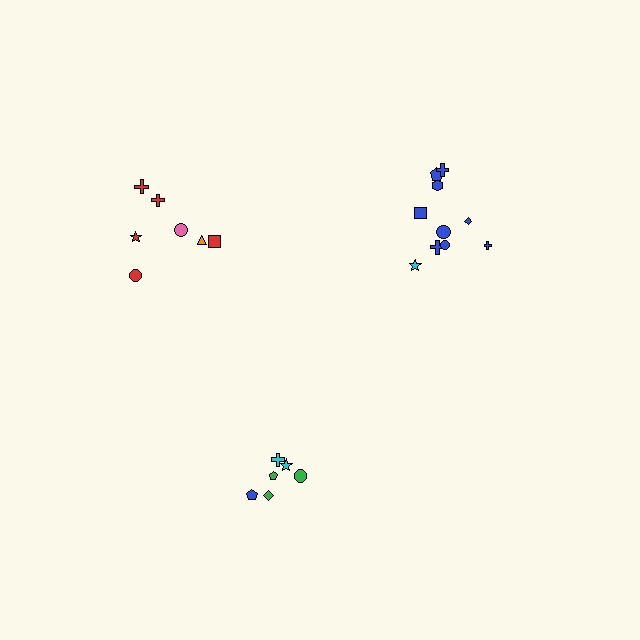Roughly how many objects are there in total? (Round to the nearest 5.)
Roughly 25 objects in total.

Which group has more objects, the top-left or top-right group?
The top-right group.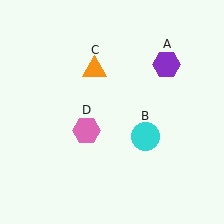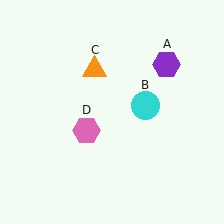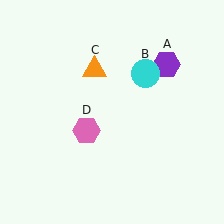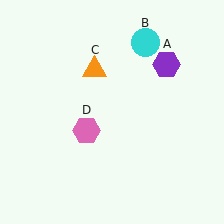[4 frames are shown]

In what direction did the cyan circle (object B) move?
The cyan circle (object B) moved up.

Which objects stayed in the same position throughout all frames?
Purple hexagon (object A) and orange triangle (object C) and pink hexagon (object D) remained stationary.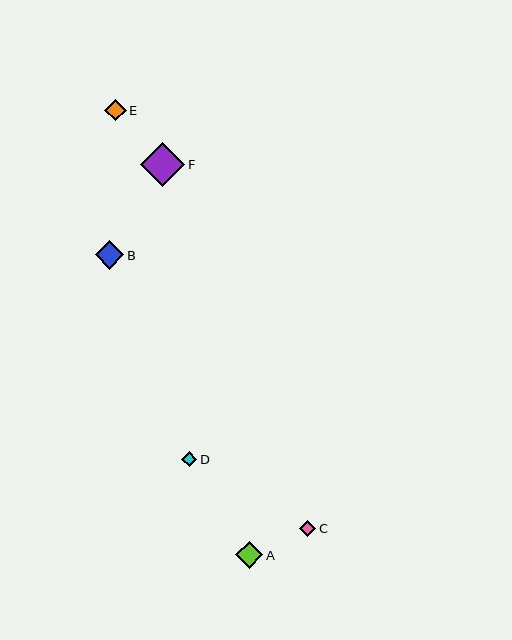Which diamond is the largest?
Diamond F is the largest with a size of approximately 44 pixels.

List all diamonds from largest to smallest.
From largest to smallest: F, B, A, E, C, D.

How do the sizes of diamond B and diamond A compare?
Diamond B and diamond A are approximately the same size.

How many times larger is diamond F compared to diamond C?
Diamond F is approximately 2.7 times the size of diamond C.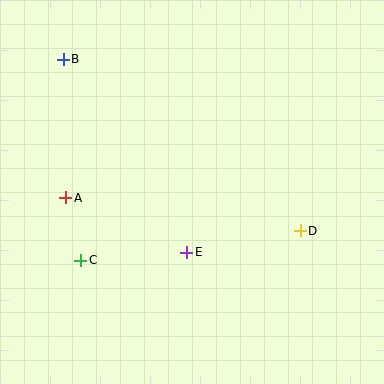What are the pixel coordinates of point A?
Point A is at (66, 198).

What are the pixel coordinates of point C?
Point C is at (81, 260).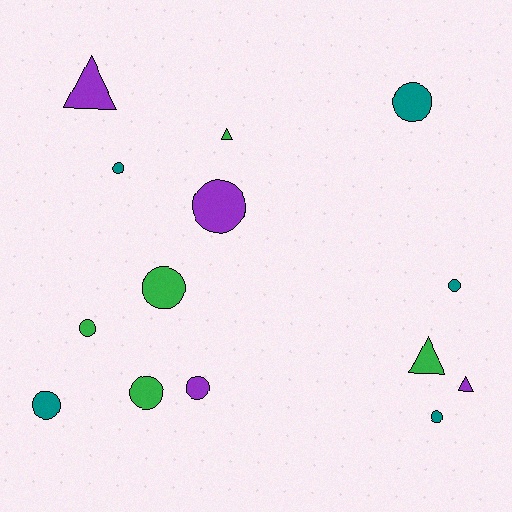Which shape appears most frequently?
Circle, with 10 objects.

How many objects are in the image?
There are 14 objects.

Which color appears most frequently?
Green, with 5 objects.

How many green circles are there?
There are 3 green circles.